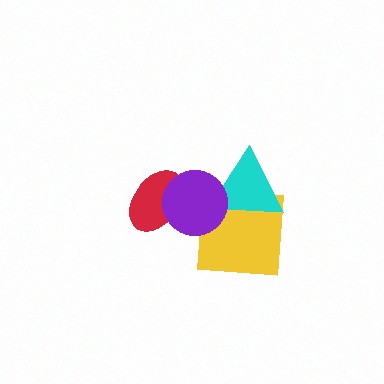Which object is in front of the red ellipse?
The purple circle is in front of the red ellipse.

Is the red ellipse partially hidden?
Yes, it is partially covered by another shape.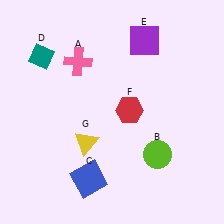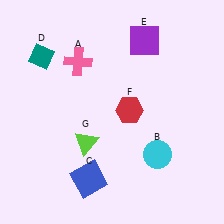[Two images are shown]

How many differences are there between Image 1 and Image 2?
There are 2 differences between the two images.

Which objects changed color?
B changed from lime to cyan. G changed from yellow to lime.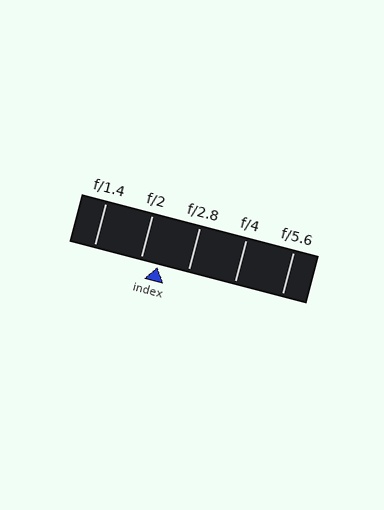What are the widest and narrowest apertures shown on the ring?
The widest aperture shown is f/1.4 and the narrowest is f/5.6.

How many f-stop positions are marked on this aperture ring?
There are 5 f-stop positions marked.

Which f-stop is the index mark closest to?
The index mark is closest to f/2.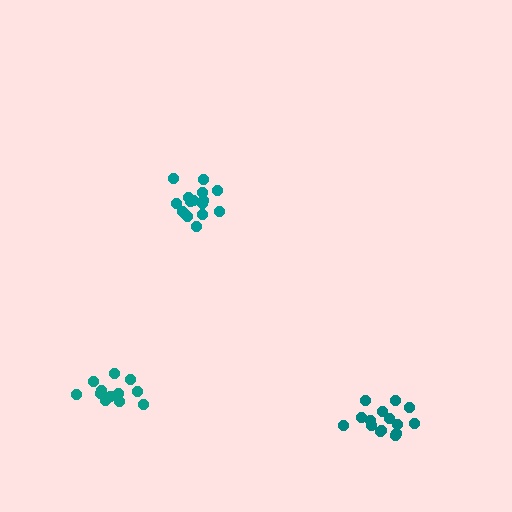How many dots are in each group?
Group 1: 12 dots, Group 2: 15 dots, Group 3: 16 dots (43 total).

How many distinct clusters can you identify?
There are 3 distinct clusters.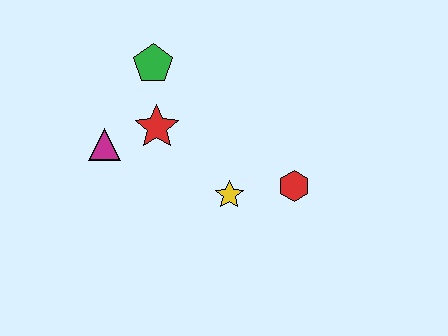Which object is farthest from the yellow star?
The green pentagon is farthest from the yellow star.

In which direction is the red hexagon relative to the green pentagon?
The red hexagon is to the right of the green pentagon.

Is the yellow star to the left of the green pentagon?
No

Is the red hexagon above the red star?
No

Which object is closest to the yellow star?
The red hexagon is closest to the yellow star.